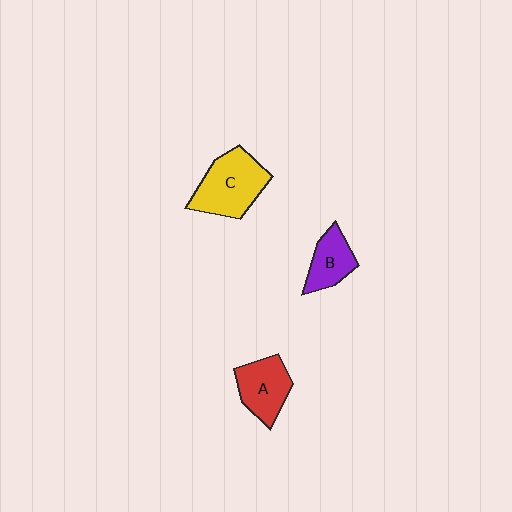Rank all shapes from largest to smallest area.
From largest to smallest: C (yellow), A (red), B (purple).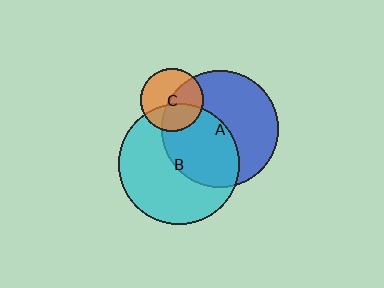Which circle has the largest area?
Circle B (cyan).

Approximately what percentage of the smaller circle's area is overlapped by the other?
Approximately 45%.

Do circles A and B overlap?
Yes.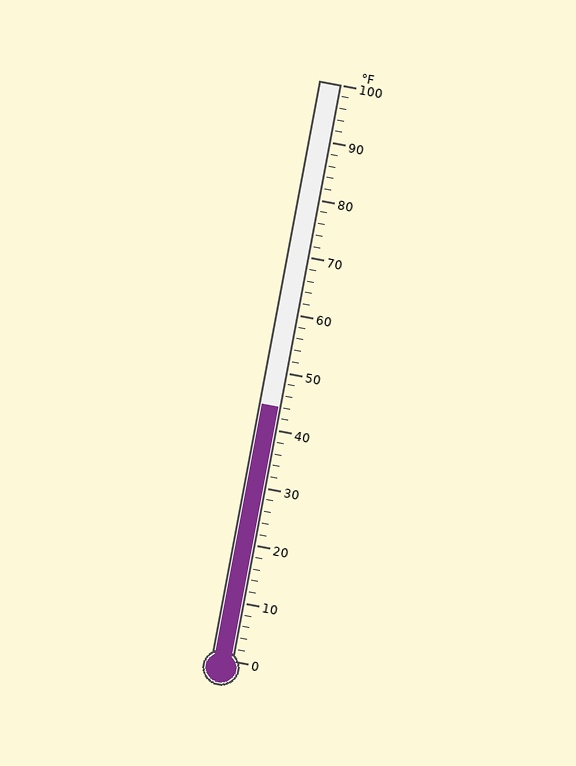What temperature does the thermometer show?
The thermometer shows approximately 44°F.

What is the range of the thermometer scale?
The thermometer scale ranges from 0°F to 100°F.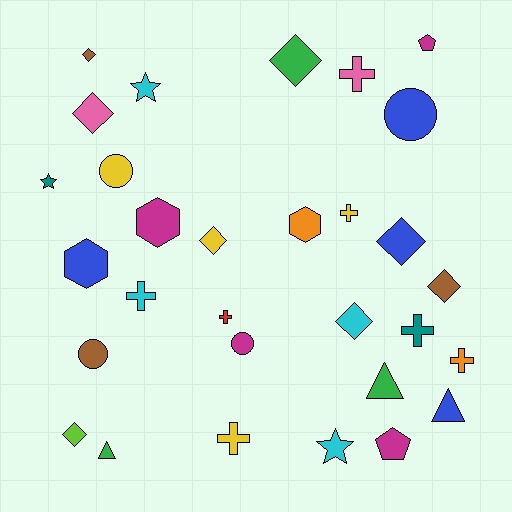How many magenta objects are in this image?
There are 4 magenta objects.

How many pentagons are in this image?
There are 2 pentagons.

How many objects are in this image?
There are 30 objects.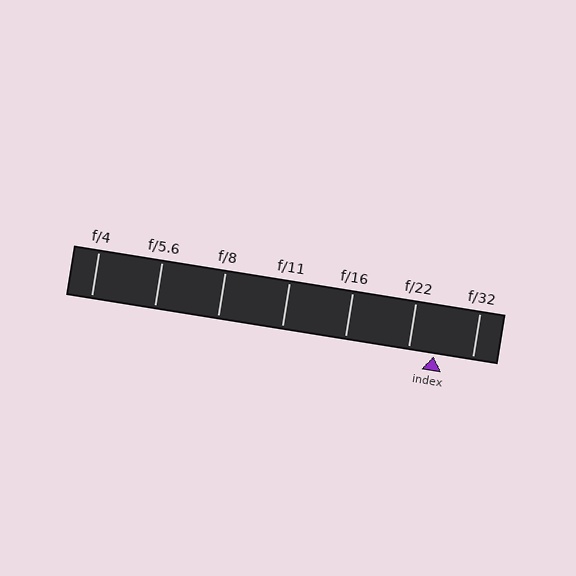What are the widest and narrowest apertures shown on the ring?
The widest aperture shown is f/4 and the narrowest is f/32.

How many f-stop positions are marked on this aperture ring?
There are 7 f-stop positions marked.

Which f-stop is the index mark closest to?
The index mark is closest to f/22.